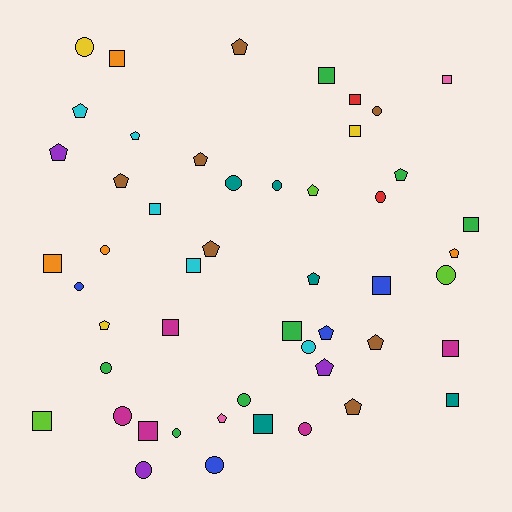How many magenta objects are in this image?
There are 5 magenta objects.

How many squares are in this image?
There are 17 squares.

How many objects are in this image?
There are 50 objects.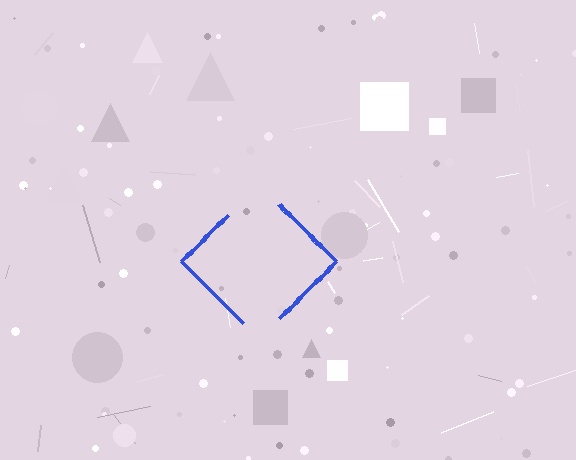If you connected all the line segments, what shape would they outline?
They would outline a diamond.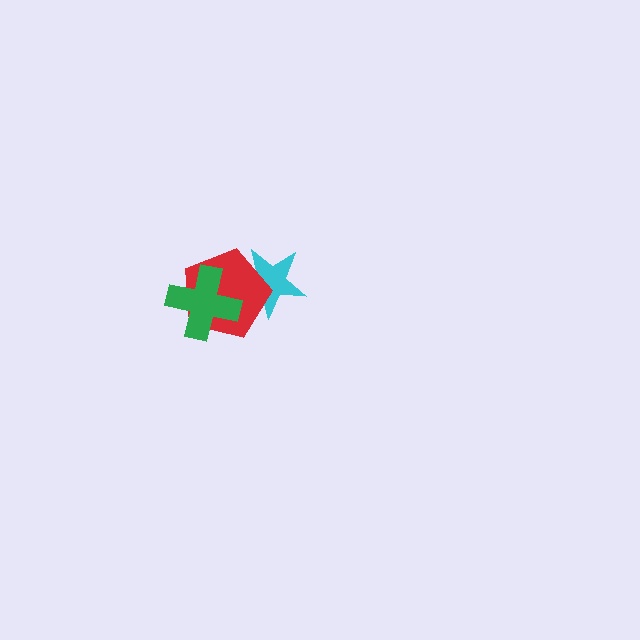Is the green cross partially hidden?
No, no other shape covers it.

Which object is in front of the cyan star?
The red pentagon is in front of the cyan star.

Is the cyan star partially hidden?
Yes, it is partially covered by another shape.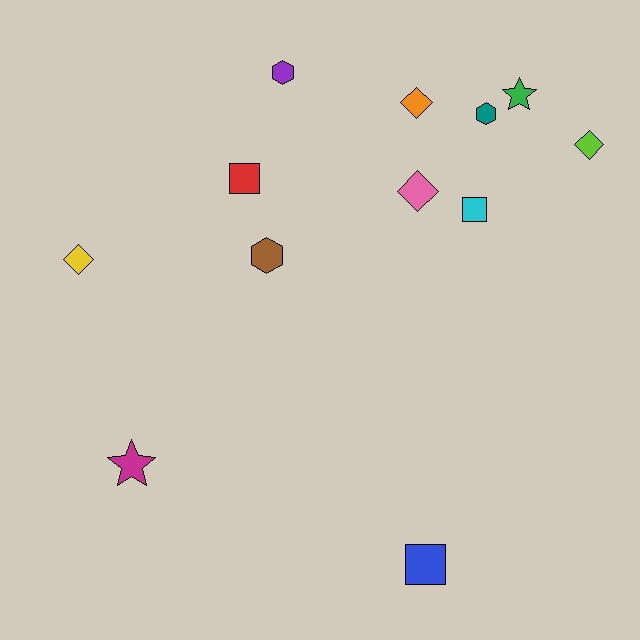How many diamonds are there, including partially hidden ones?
There are 4 diamonds.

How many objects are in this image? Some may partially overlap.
There are 12 objects.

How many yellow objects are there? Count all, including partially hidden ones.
There is 1 yellow object.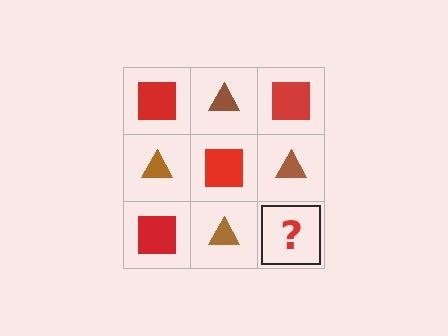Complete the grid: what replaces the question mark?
The question mark should be replaced with a red square.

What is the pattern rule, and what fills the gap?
The rule is that it alternates red square and brown triangle in a checkerboard pattern. The gap should be filled with a red square.